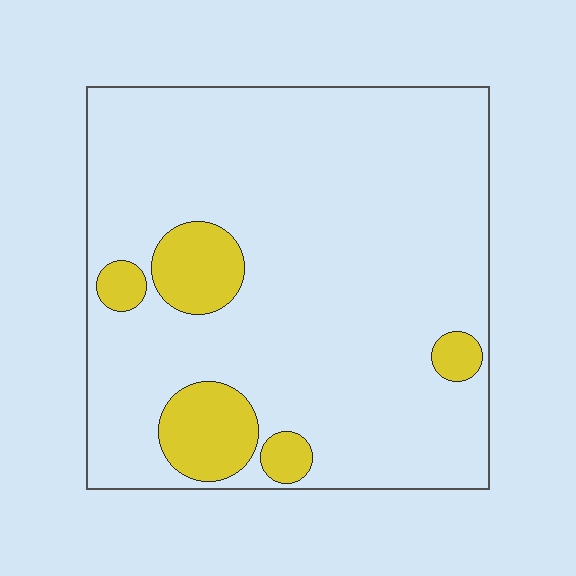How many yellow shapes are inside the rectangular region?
5.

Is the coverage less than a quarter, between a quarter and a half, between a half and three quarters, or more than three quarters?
Less than a quarter.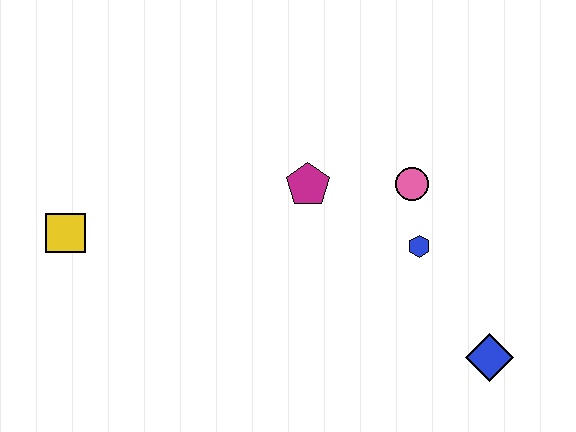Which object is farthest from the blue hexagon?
The yellow square is farthest from the blue hexagon.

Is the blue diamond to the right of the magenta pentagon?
Yes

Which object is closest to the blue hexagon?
The pink circle is closest to the blue hexagon.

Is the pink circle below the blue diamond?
No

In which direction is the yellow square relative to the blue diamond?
The yellow square is to the left of the blue diamond.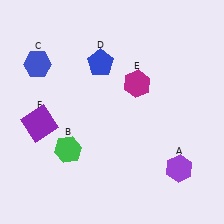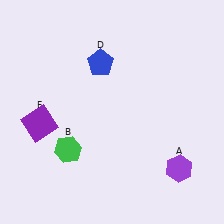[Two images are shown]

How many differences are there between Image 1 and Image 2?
There are 2 differences between the two images.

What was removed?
The blue hexagon (C), the magenta hexagon (E) were removed in Image 2.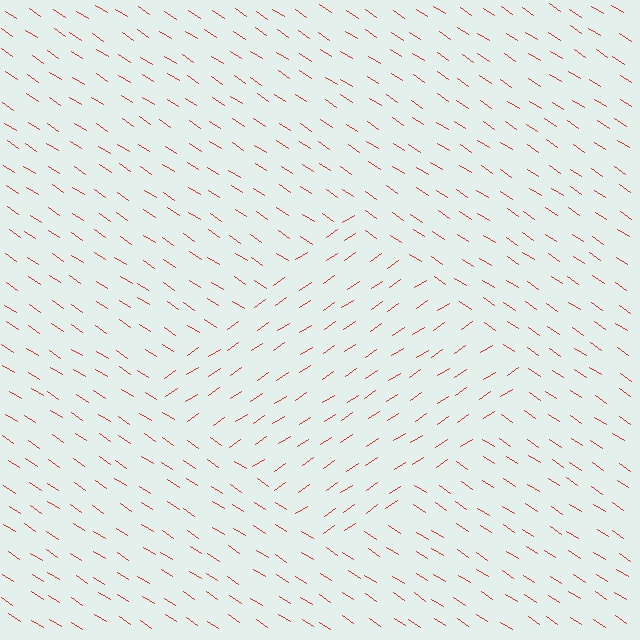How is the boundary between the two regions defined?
The boundary is defined purely by a change in line orientation (approximately 67 degrees difference). All lines are the same color and thickness.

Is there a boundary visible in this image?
Yes, there is a texture boundary formed by a change in line orientation.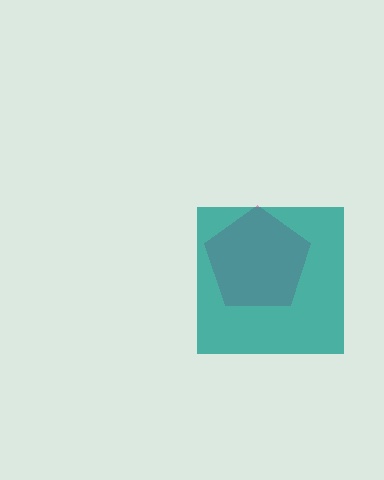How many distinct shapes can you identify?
There are 2 distinct shapes: a pink pentagon, a teal square.